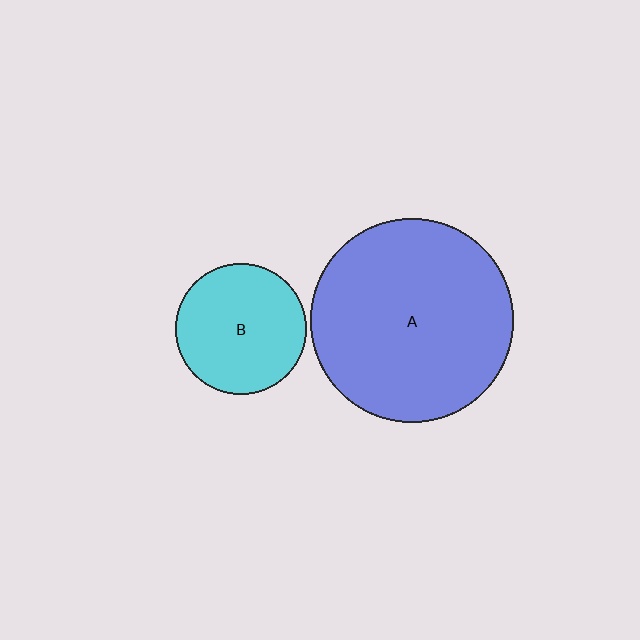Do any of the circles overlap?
No, none of the circles overlap.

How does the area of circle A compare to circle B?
Approximately 2.4 times.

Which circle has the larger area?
Circle A (blue).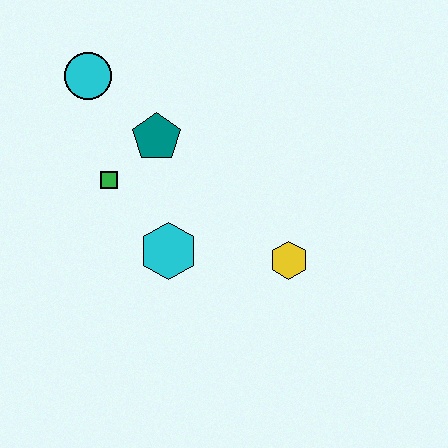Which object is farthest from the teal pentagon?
The yellow hexagon is farthest from the teal pentagon.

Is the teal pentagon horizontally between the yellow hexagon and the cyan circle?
Yes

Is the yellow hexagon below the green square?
Yes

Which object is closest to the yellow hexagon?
The cyan hexagon is closest to the yellow hexagon.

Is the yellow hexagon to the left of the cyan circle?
No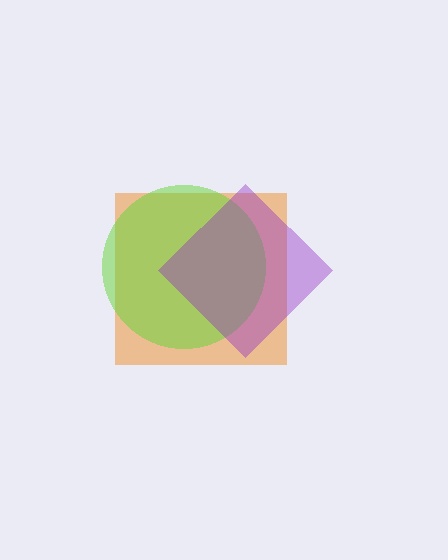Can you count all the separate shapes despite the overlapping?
Yes, there are 3 separate shapes.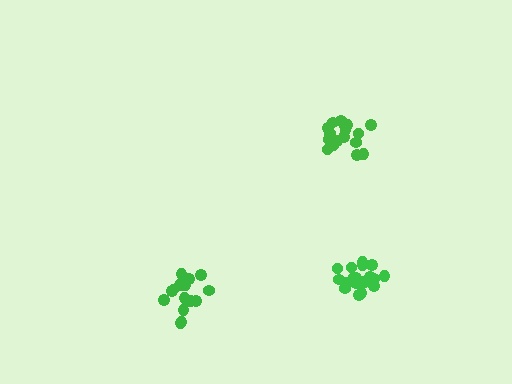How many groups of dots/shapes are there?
There are 3 groups.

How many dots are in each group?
Group 1: 18 dots, Group 2: 20 dots, Group 3: 17 dots (55 total).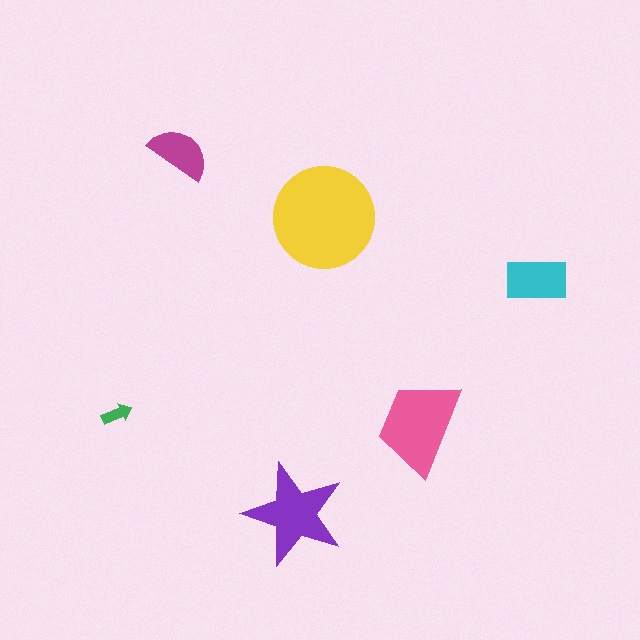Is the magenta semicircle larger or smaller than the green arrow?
Larger.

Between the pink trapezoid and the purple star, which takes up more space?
The pink trapezoid.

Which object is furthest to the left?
The green arrow is leftmost.